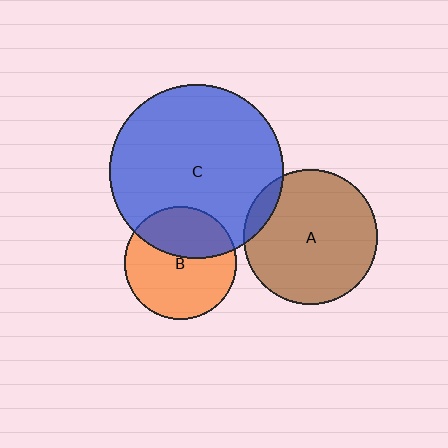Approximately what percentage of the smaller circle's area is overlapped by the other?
Approximately 35%.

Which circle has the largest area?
Circle C (blue).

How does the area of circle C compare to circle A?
Approximately 1.7 times.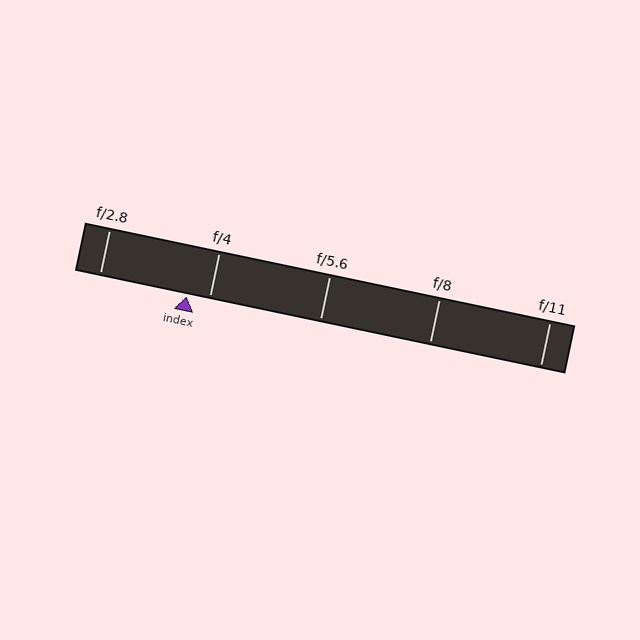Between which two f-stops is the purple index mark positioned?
The index mark is between f/2.8 and f/4.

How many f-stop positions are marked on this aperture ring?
There are 5 f-stop positions marked.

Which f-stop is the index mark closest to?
The index mark is closest to f/4.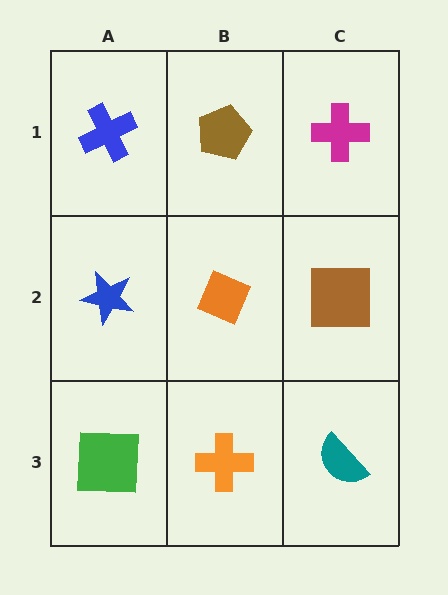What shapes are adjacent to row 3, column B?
An orange diamond (row 2, column B), a green square (row 3, column A), a teal semicircle (row 3, column C).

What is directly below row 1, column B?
An orange diamond.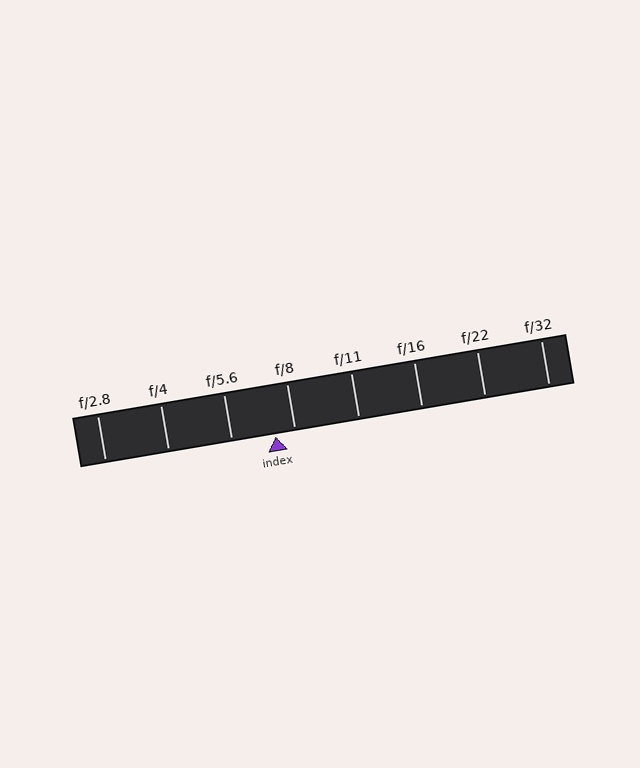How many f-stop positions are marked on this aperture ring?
There are 8 f-stop positions marked.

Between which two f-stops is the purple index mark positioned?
The index mark is between f/5.6 and f/8.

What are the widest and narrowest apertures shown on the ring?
The widest aperture shown is f/2.8 and the narrowest is f/32.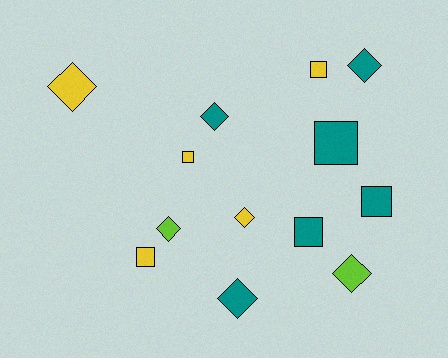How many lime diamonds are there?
There are 2 lime diamonds.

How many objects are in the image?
There are 13 objects.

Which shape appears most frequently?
Diamond, with 7 objects.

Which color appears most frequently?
Teal, with 6 objects.